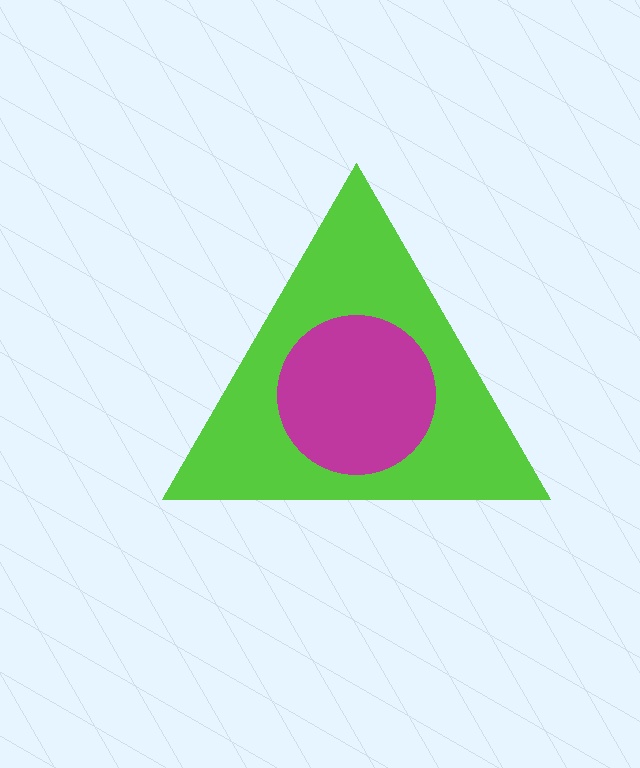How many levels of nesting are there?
2.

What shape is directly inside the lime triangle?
The magenta circle.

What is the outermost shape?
The lime triangle.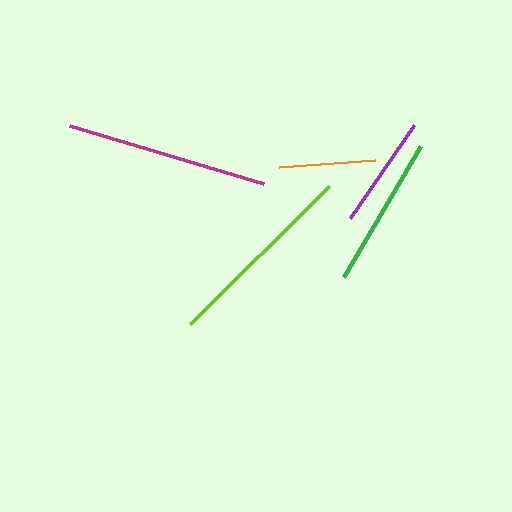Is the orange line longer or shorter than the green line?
The green line is longer than the orange line.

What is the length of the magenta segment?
The magenta segment is approximately 202 pixels long.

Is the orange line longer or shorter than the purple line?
The purple line is longer than the orange line.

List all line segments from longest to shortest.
From longest to shortest: magenta, lime, green, purple, orange.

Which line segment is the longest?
The magenta line is the longest at approximately 202 pixels.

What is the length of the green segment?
The green segment is approximately 152 pixels long.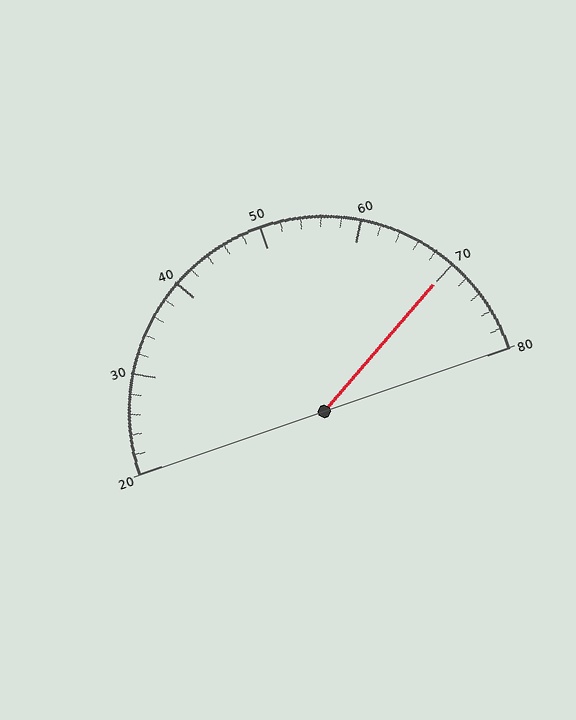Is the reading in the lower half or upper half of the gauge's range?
The reading is in the upper half of the range (20 to 80).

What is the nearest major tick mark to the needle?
The nearest major tick mark is 70.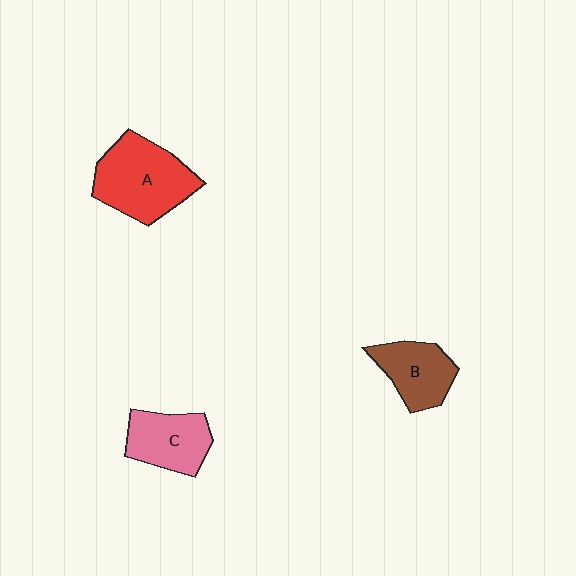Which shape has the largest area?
Shape A (red).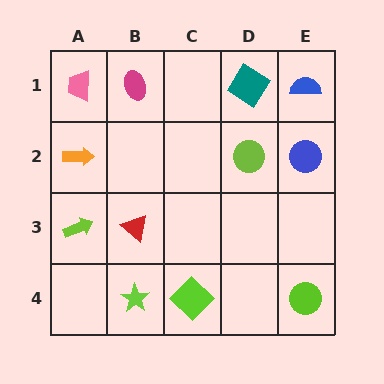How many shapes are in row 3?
2 shapes.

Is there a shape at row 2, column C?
No, that cell is empty.